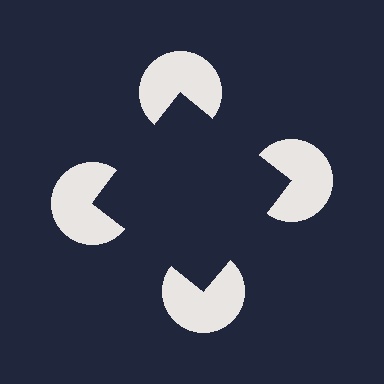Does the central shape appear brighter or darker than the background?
It typically appears slightly darker than the background, even though no actual brightness change is drawn.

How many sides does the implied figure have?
4 sides.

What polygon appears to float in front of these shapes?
An illusory square — its edges are inferred from the aligned wedge cuts in the pac-man discs, not physically drawn.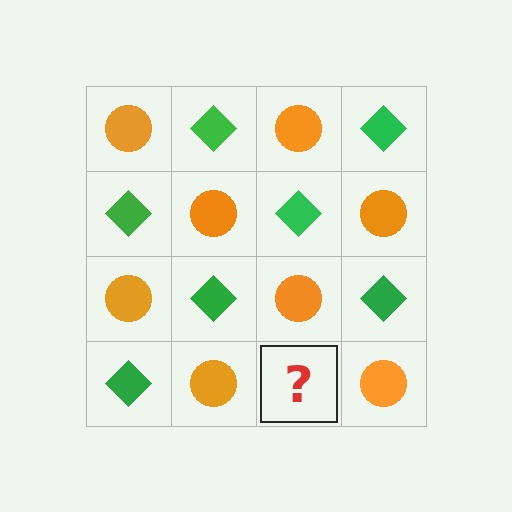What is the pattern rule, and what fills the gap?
The rule is that it alternates orange circle and green diamond in a checkerboard pattern. The gap should be filled with a green diamond.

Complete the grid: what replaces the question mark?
The question mark should be replaced with a green diamond.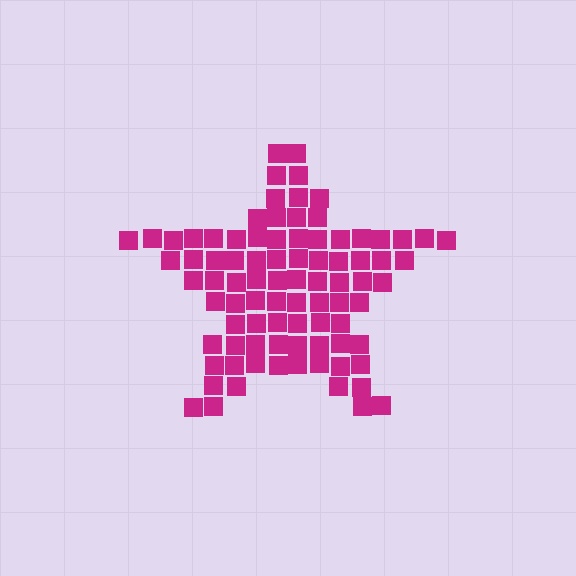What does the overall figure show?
The overall figure shows a star.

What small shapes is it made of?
It is made of small squares.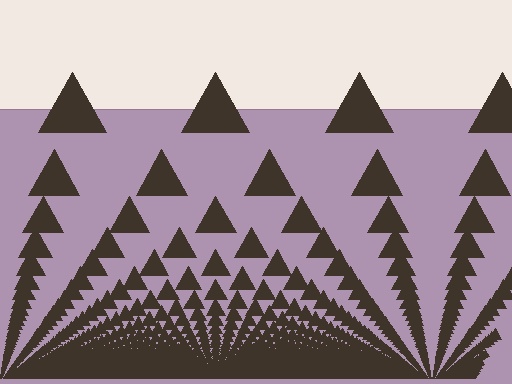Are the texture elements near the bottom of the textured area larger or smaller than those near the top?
Smaller. The gradient is inverted — elements near the bottom are smaller and denser.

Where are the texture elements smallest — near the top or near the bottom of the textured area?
Near the bottom.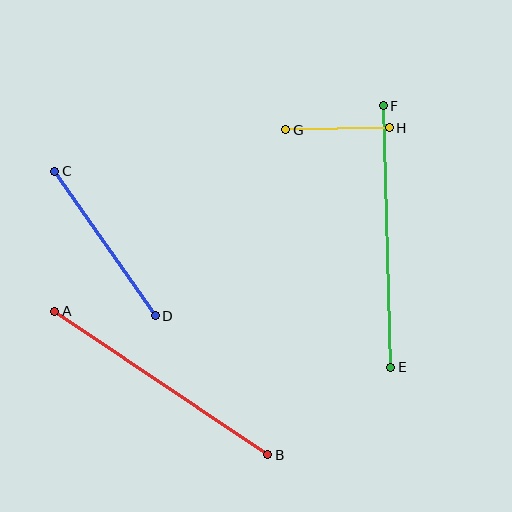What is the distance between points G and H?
The distance is approximately 104 pixels.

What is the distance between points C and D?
The distance is approximately 176 pixels.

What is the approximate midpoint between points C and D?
The midpoint is at approximately (105, 243) pixels.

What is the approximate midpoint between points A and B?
The midpoint is at approximately (161, 383) pixels.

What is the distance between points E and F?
The distance is approximately 262 pixels.